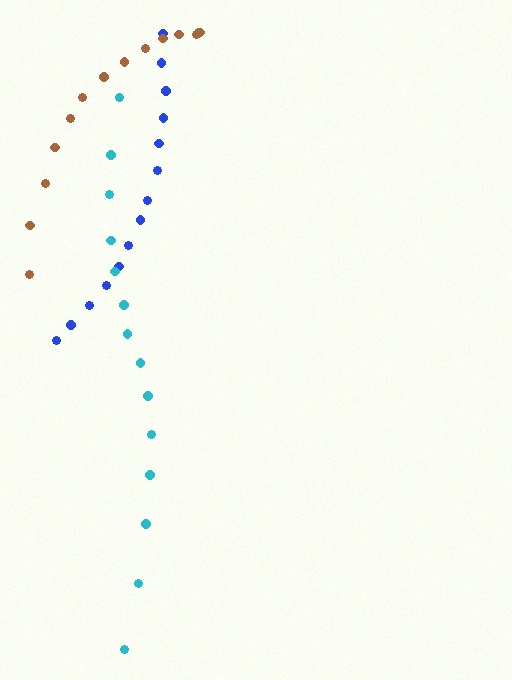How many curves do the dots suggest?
There are 3 distinct paths.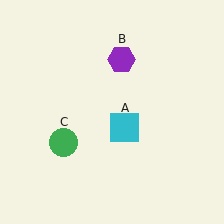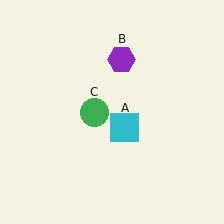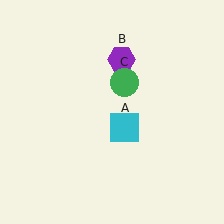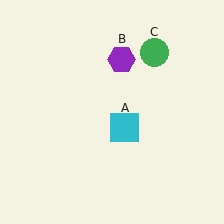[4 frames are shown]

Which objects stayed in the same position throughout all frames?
Cyan square (object A) and purple hexagon (object B) remained stationary.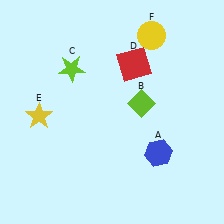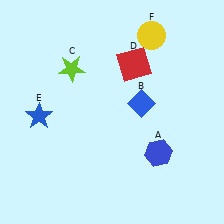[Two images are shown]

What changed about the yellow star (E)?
In Image 1, E is yellow. In Image 2, it changed to blue.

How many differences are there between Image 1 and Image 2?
There are 2 differences between the two images.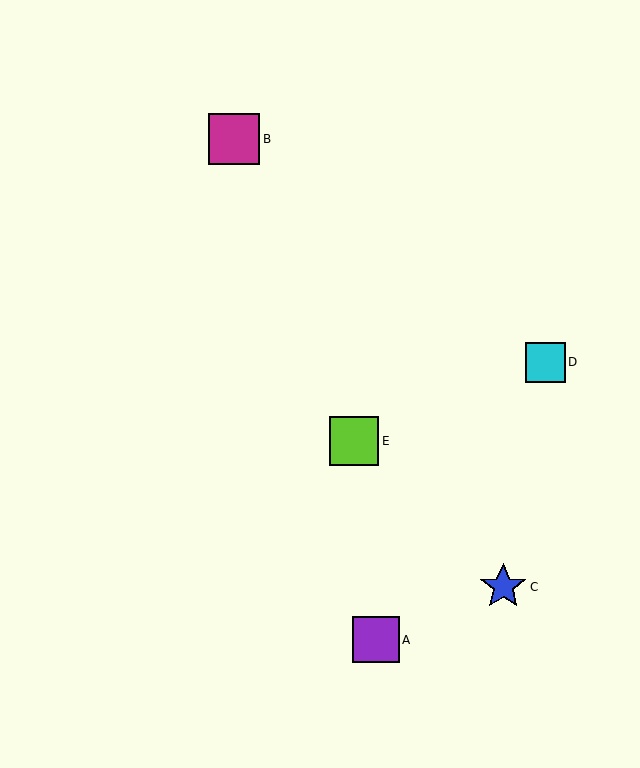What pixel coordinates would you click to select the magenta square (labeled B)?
Click at (234, 139) to select the magenta square B.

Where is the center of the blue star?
The center of the blue star is at (503, 587).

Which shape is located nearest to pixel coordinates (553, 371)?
The cyan square (labeled D) at (545, 362) is nearest to that location.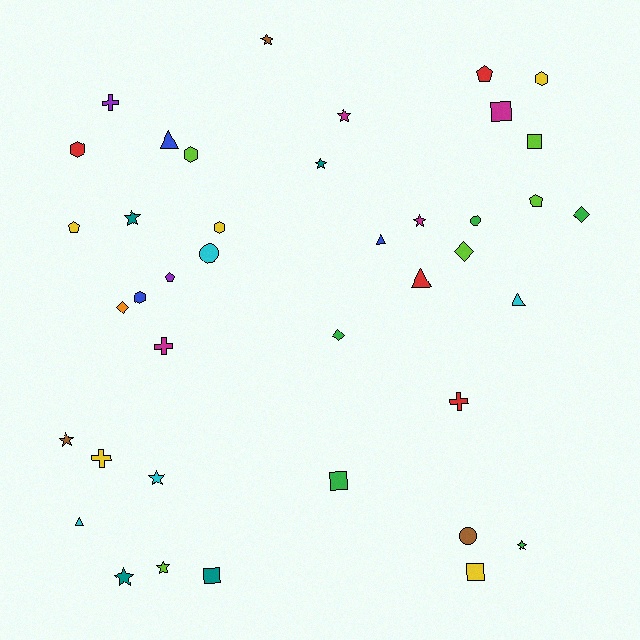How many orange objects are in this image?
There is 1 orange object.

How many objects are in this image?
There are 40 objects.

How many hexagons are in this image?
There are 5 hexagons.